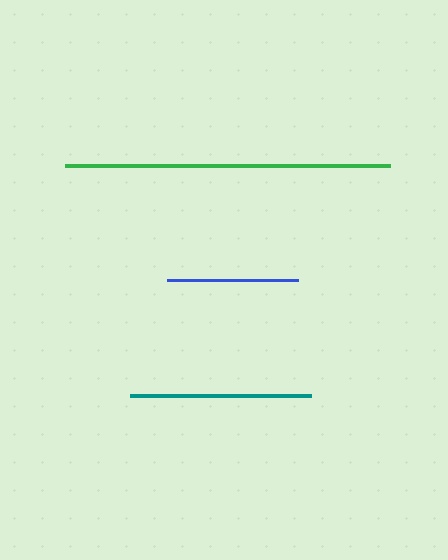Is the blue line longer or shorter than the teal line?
The teal line is longer than the blue line.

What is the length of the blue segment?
The blue segment is approximately 131 pixels long.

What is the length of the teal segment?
The teal segment is approximately 181 pixels long.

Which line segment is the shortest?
The blue line is the shortest at approximately 131 pixels.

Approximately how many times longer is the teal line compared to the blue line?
The teal line is approximately 1.4 times the length of the blue line.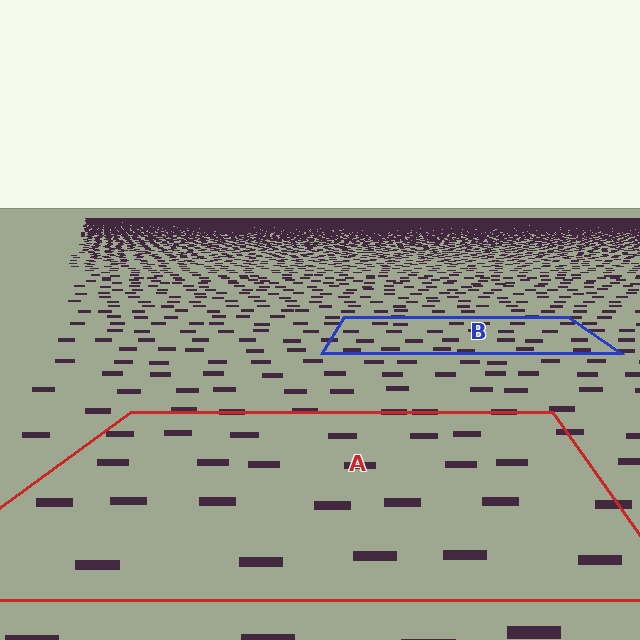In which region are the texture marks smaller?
The texture marks are smaller in region B, because it is farther away.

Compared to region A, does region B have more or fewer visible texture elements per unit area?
Region B has more texture elements per unit area — they are packed more densely because it is farther away.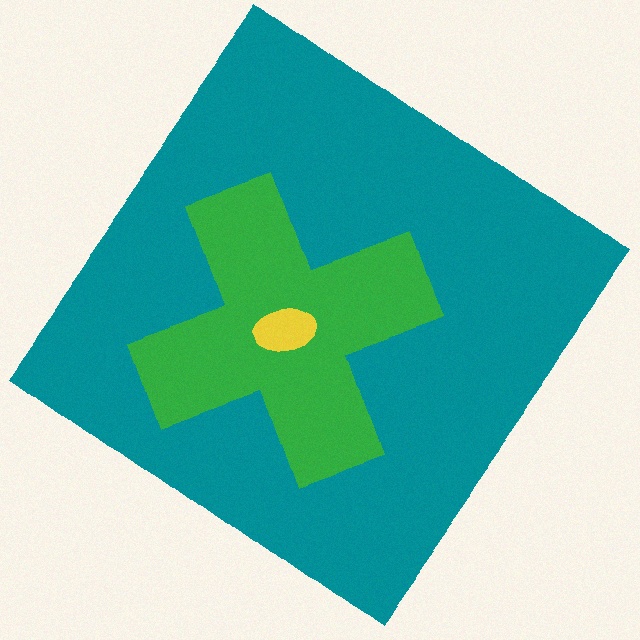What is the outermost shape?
The teal diamond.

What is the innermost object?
The yellow ellipse.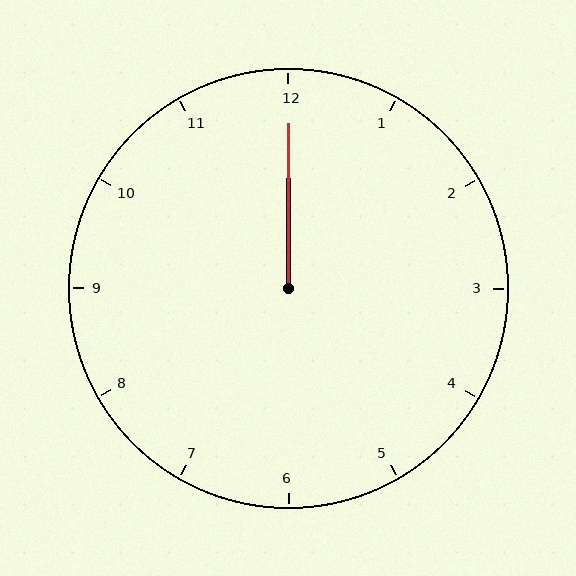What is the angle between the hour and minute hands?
Approximately 0 degrees.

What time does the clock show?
12:00.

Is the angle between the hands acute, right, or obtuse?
It is acute.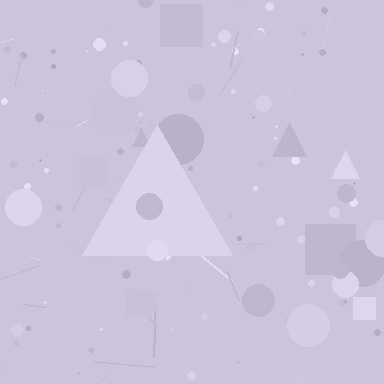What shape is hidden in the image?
A triangle is hidden in the image.